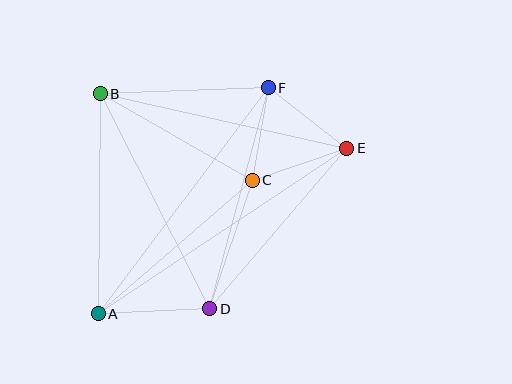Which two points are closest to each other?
Points C and F are closest to each other.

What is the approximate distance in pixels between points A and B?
The distance between A and B is approximately 220 pixels.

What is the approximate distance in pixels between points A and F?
The distance between A and F is approximately 283 pixels.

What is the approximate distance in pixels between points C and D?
The distance between C and D is approximately 136 pixels.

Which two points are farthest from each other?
Points A and E are farthest from each other.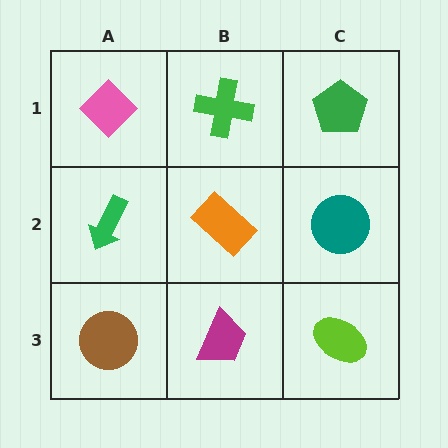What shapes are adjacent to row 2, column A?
A pink diamond (row 1, column A), a brown circle (row 3, column A), an orange rectangle (row 2, column B).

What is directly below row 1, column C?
A teal circle.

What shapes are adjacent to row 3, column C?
A teal circle (row 2, column C), a magenta trapezoid (row 3, column B).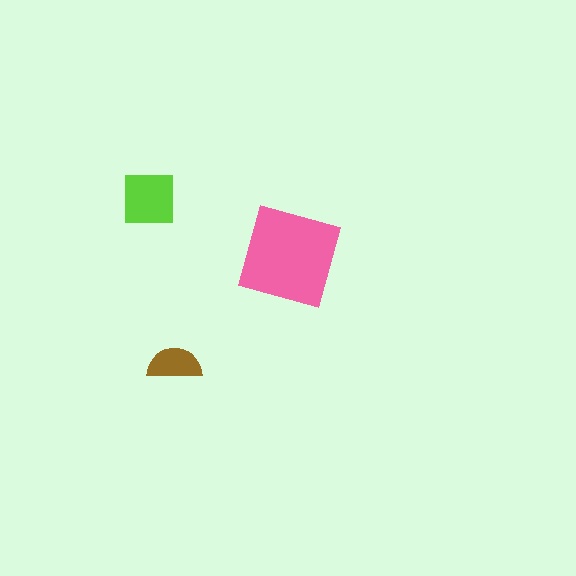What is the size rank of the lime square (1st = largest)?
2nd.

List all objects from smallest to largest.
The brown semicircle, the lime square, the pink diamond.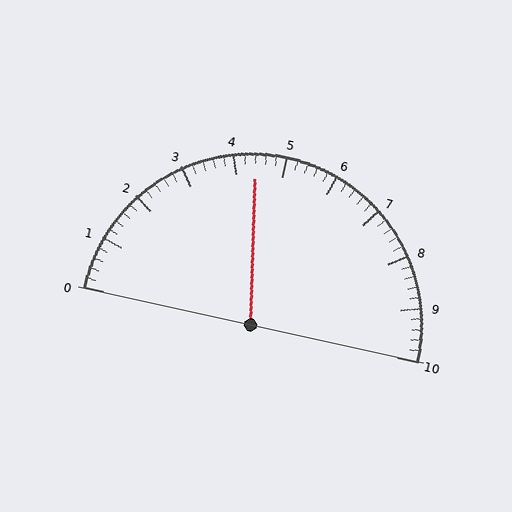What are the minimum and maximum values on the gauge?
The gauge ranges from 0 to 10.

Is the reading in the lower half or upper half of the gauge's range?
The reading is in the lower half of the range (0 to 10).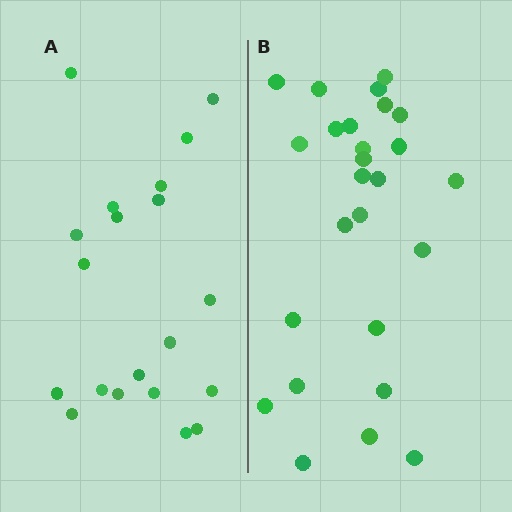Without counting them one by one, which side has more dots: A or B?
Region B (the right region) has more dots.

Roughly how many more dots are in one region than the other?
Region B has about 6 more dots than region A.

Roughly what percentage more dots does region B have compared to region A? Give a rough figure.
About 30% more.